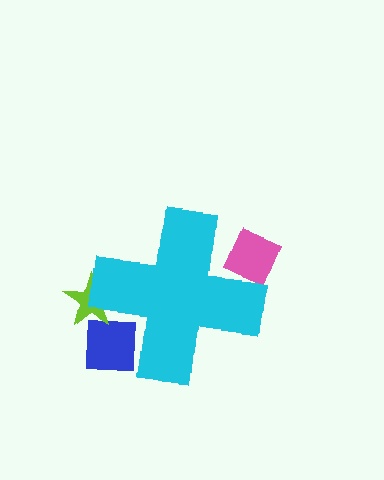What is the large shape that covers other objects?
A cyan cross.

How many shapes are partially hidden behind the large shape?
3 shapes are partially hidden.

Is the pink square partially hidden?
Yes, the pink square is partially hidden behind the cyan cross.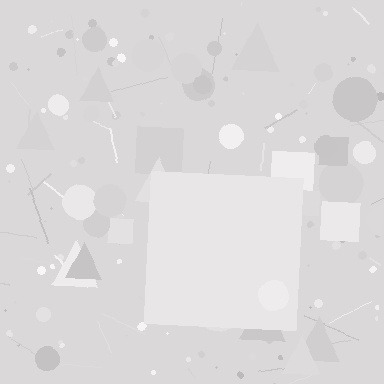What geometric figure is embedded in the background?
A square is embedded in the background.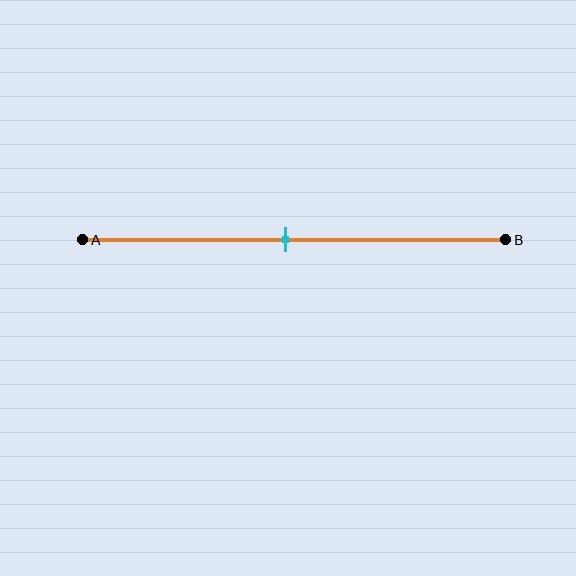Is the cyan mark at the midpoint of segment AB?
Yes, the mark is approximately at the midpoint.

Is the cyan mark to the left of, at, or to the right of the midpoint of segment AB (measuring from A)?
The cyan mark is approximately at the midpoint of segment AB.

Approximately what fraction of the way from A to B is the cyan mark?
The cyan mark is approximately 50% of the way from A to B.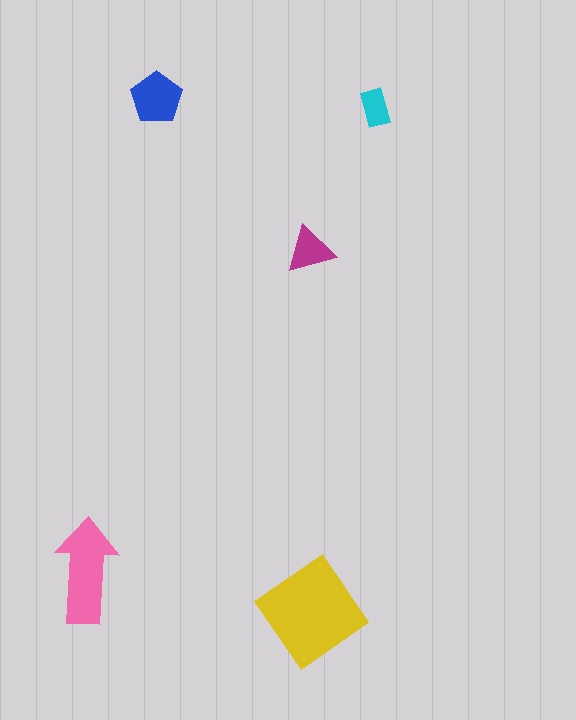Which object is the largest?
The yellow diamond.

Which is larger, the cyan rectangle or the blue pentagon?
The blue pentagon.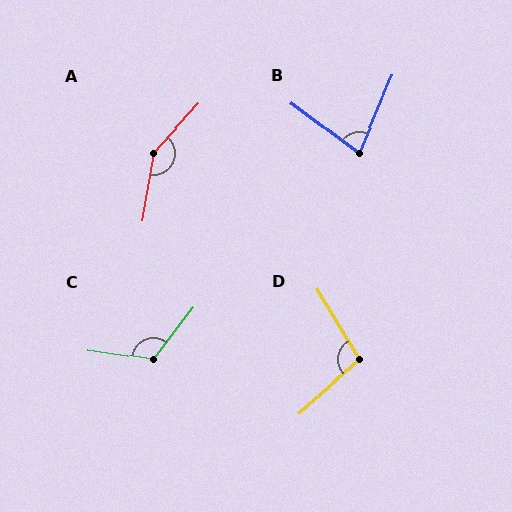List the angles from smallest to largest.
B (76°), D (101°), C (119°), A (147°).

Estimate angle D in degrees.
Approximately 101 degrees.